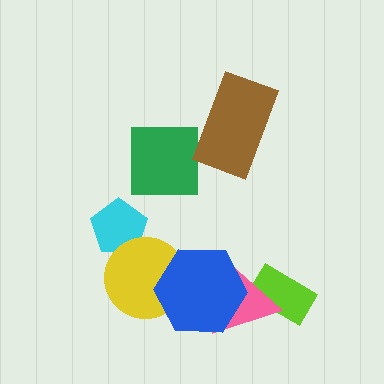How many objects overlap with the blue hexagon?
2 objects overlap with the blue hexagon.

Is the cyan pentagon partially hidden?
Yes, it is partially covered by another shape.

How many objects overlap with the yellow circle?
2 objects overlap with the yellow circle.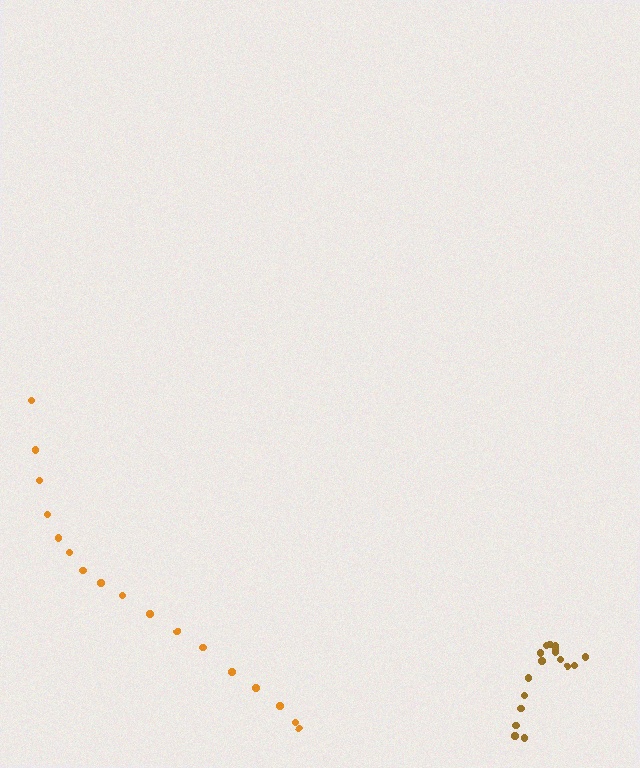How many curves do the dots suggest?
There are 2 distinct paths.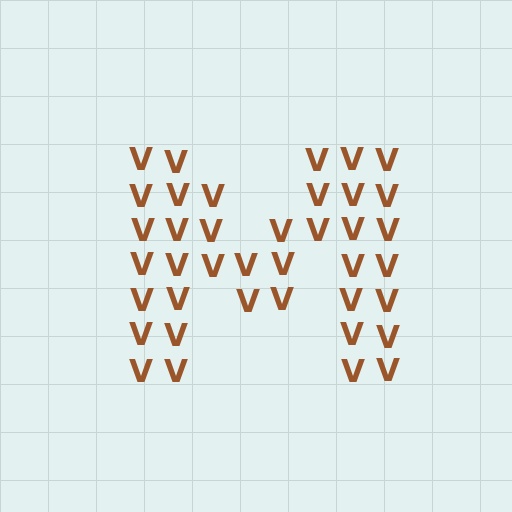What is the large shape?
The large shape is the letter M.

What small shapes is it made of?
It is made of small letter V's.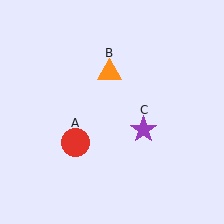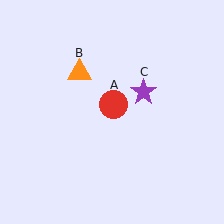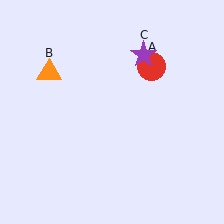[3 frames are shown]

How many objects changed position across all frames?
3 objects changed position: red circle (object A), orange triangle (object B), purple star (object C).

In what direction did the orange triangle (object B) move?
The orange triangle (object B) moved left.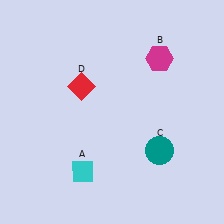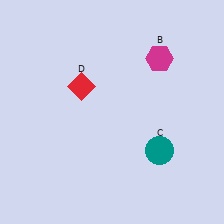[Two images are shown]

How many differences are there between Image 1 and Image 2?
There is 1 difference between the two images.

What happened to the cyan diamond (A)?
The cyan diamond (A) was removed in Image 2. It was in the bottom-left area of Image 1.